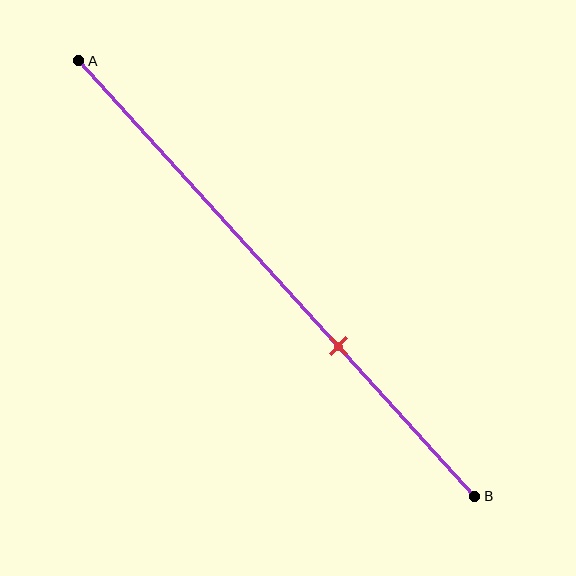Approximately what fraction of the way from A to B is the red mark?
The red mark is approximately 65% of the way from A to B.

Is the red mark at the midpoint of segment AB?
No, the mark is at about 65% from A, not at the 50% midpoint.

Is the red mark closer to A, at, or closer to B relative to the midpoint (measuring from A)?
The red mark is closer to point B than the midpoint of segment AB.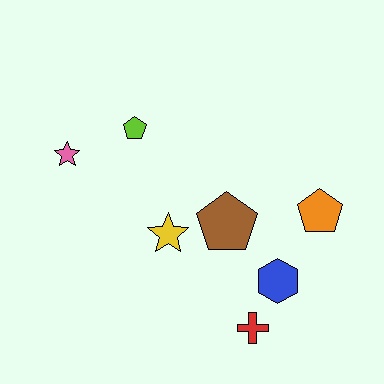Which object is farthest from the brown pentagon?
The pink star is farthest from the brown pentagon.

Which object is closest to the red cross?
The blue hexagon is closest to the red cross.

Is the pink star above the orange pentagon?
Yes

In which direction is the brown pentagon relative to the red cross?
The brown pentagon is above the red cross.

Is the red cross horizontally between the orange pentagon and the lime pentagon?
Yes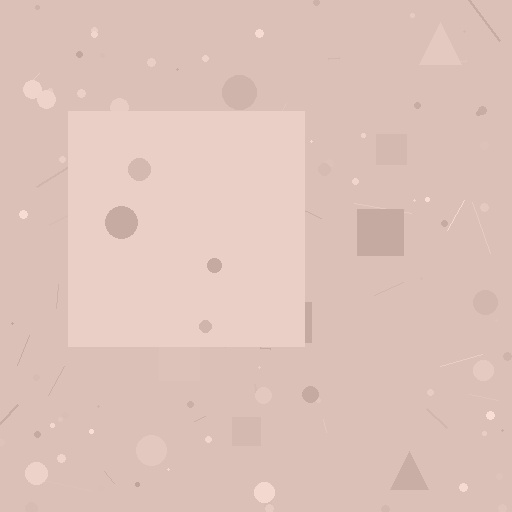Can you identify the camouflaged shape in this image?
The camouflaged shape is a square.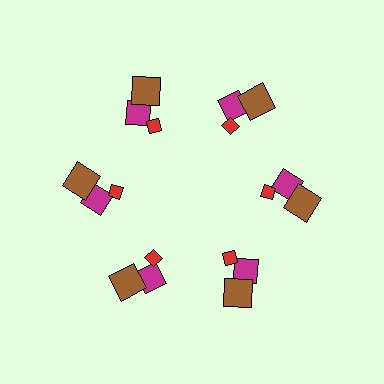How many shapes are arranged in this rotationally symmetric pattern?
There are 18 shapes, arranged in 6 groups of 3.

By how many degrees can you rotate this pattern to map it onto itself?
The pattern maps onto itself every 60 degrees of rotation.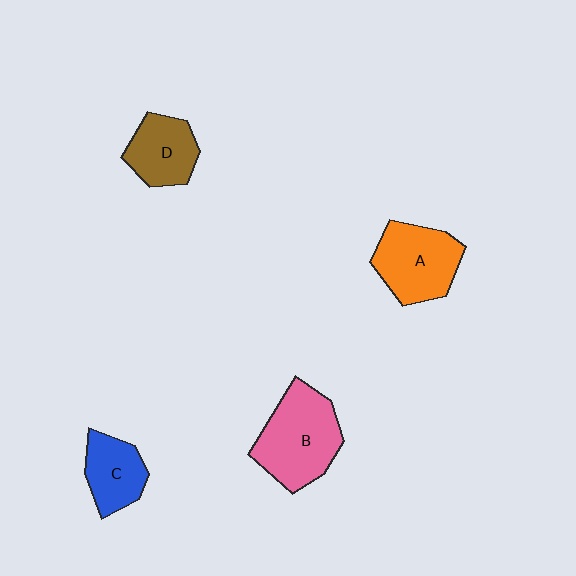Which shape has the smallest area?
Shape C (blue).